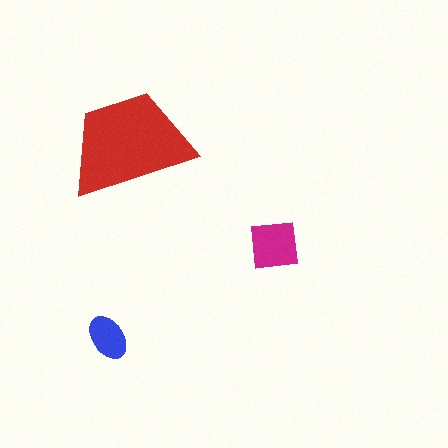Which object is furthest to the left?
The blue ellipse is leftmost.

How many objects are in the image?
There are 3 objects in the image.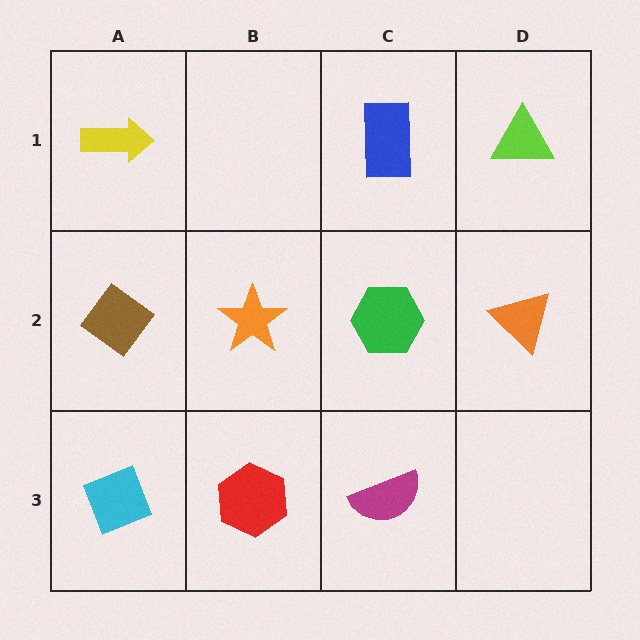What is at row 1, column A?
A yellow arrow.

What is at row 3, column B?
A red hexagon.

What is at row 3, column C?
A magenta semicircle.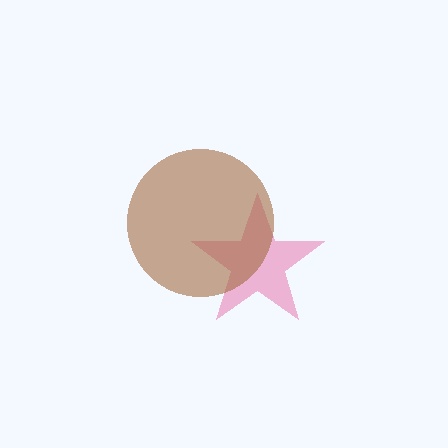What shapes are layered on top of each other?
The layered shapes are: a pink star, a brown circle.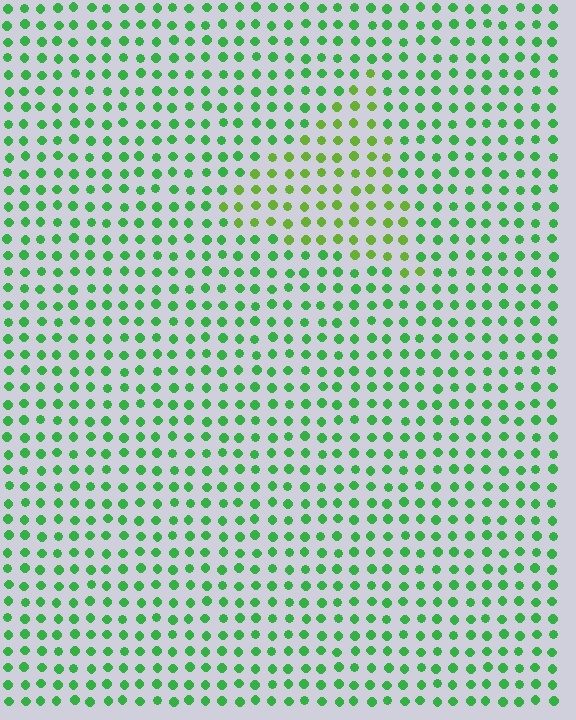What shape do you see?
I see a triangle.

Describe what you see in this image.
The image is filled with small green elements in a uniform arrangement. A triangle-shaped region is visible where the elements are tinted to a slightly different hue, forming a subtle color boundary.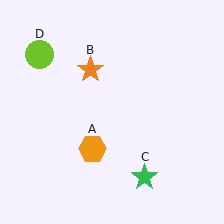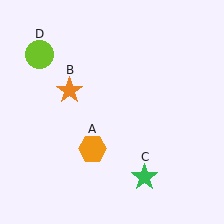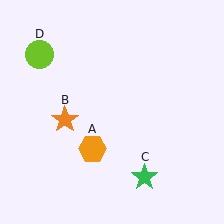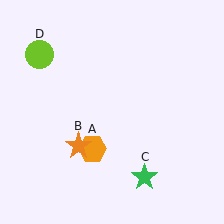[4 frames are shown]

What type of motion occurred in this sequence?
The orange star (object B) rotated counterclockwise around the center of the scene.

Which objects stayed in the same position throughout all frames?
Orange hexagon (object A) and green star (object C) and lime circle (object D) remained stationary.